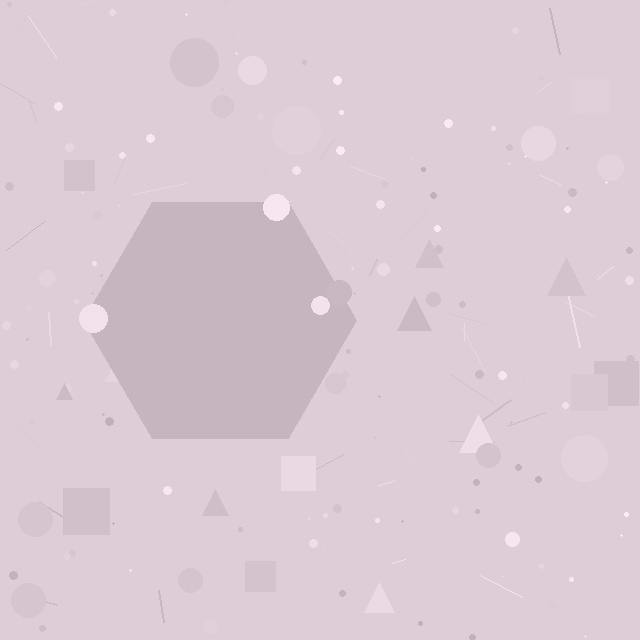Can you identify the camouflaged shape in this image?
The camouflaged shape is a hexagon.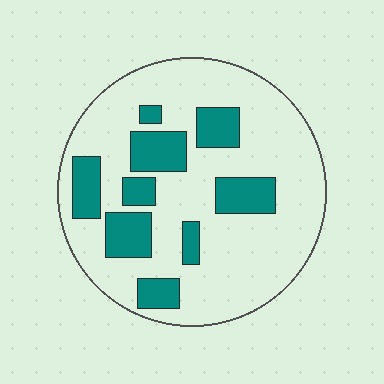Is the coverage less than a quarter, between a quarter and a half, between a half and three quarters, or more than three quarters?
Less than a quarter.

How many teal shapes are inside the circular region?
9.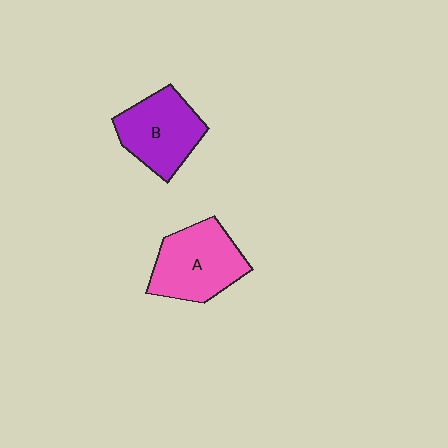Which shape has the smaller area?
Shape B (purple).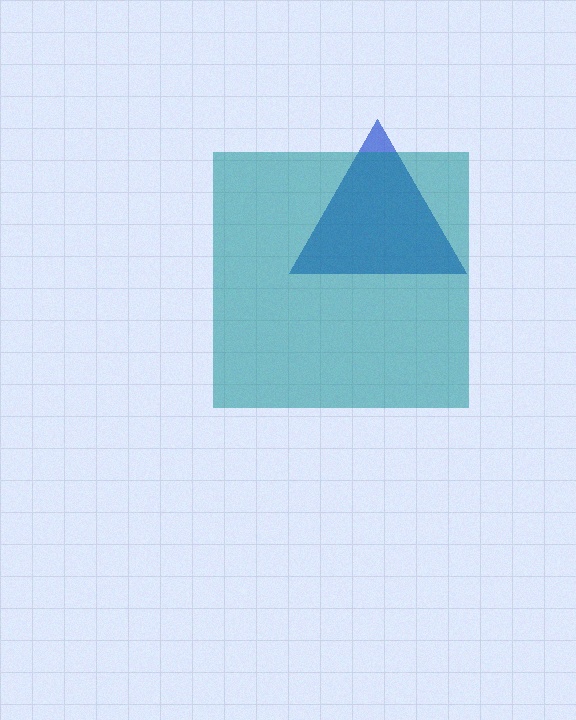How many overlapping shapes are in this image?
There are 2 overlapping shapes in the image.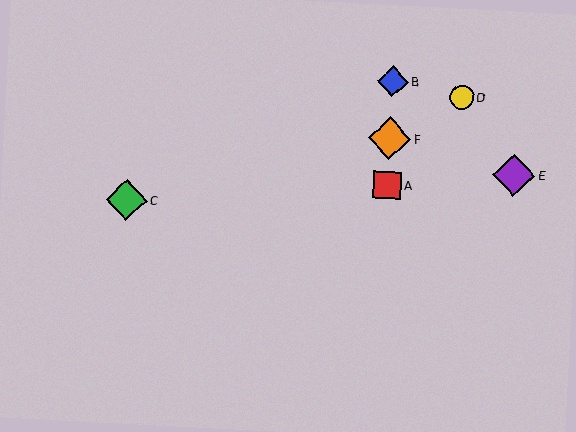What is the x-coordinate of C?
Object C is at x≈127.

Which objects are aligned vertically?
Objects A, B, F are aligned vertically.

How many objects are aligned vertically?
3 objects (A, B, F) are aligned vertically.